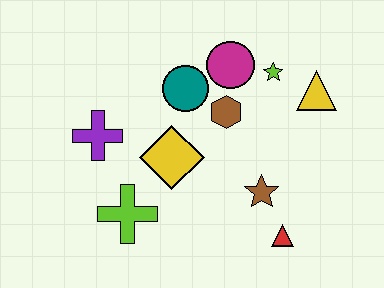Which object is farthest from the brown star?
The purple cross is farthest from the brown star.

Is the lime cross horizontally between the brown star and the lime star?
No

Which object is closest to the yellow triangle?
The lime star is closest to the yellow triangle.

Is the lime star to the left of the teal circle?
No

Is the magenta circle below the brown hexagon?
No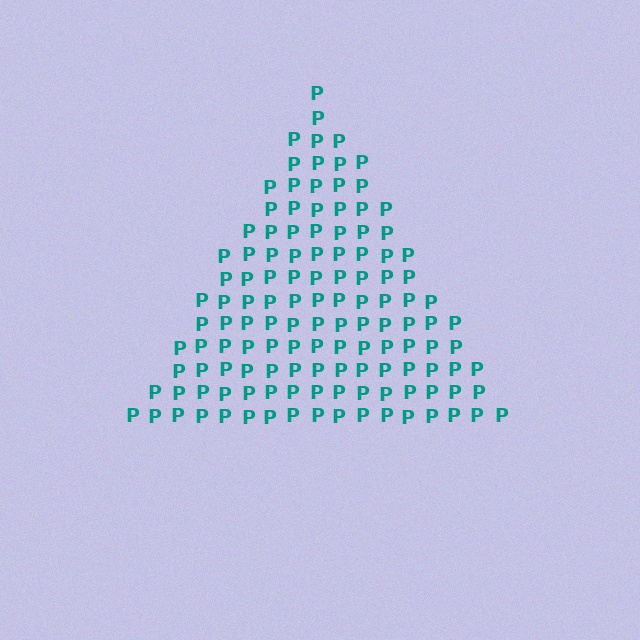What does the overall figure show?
The overall figure shows a triangle.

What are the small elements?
The small elements are letter P's.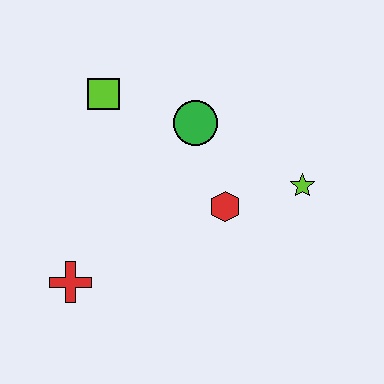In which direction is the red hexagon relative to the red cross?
The red hexagon is to the right of the red cross.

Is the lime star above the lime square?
No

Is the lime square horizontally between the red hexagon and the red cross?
Yes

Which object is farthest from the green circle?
The red cross is farthest from the green circle.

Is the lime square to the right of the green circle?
No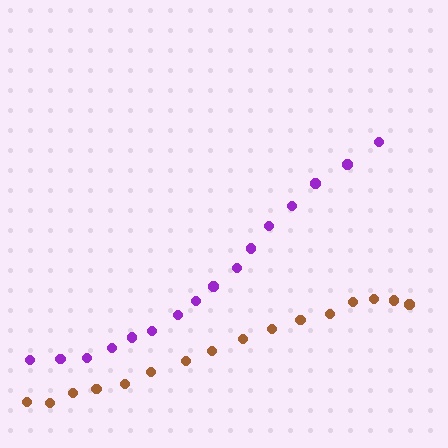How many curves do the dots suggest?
There are 2 distinct paths.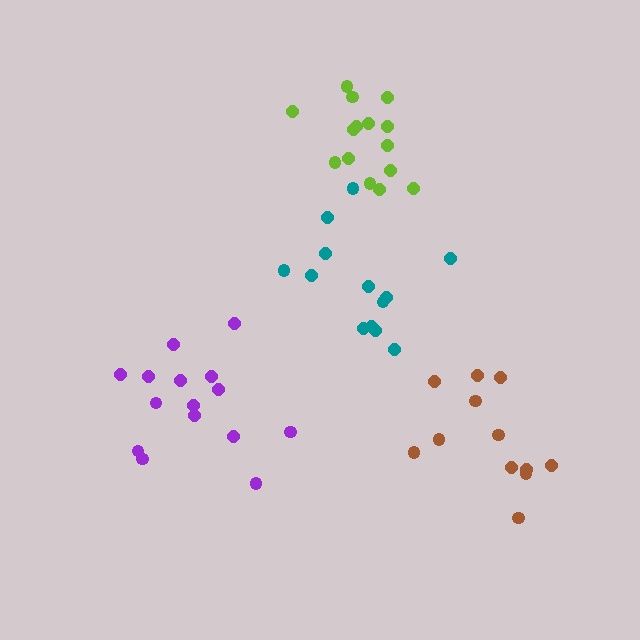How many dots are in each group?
Group 1: 12 dots, Group 2: 15 dots, Group 3: 15 dots, Group 4: 13 dots (55 total).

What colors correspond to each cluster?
The clusters are colored: brown, lime, purple, teal.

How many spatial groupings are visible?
There are 4 spatial groupings.